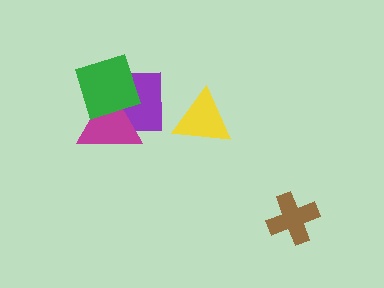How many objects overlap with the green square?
2 objects overlap with the green square.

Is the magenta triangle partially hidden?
Yes, it is partially covered by another shape.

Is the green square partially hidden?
No, no other shape covers it.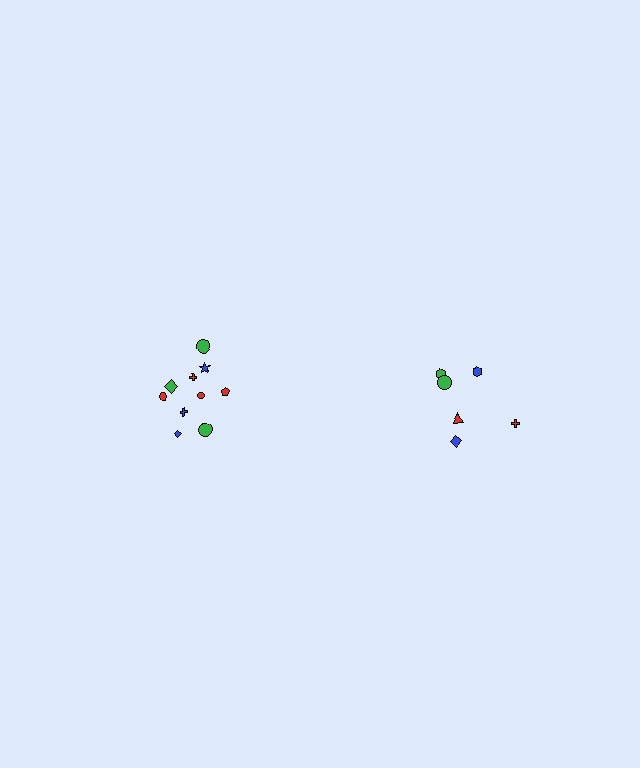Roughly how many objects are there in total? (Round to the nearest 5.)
Roughly 15 objects in total.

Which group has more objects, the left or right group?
The left group.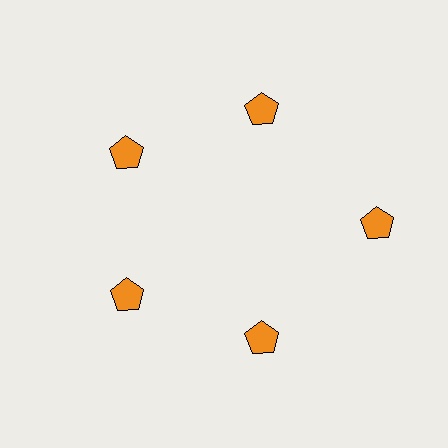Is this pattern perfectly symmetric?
No. The 5 orange pentagons are arranged in a ring, but one element near the 3 o'clock position is pushed outward from the center, breaking the 5-fold rotational symmetry.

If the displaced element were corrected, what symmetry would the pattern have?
It would have 5-fold rotational symmetry — the pattern would map onto itself every 72 degrees.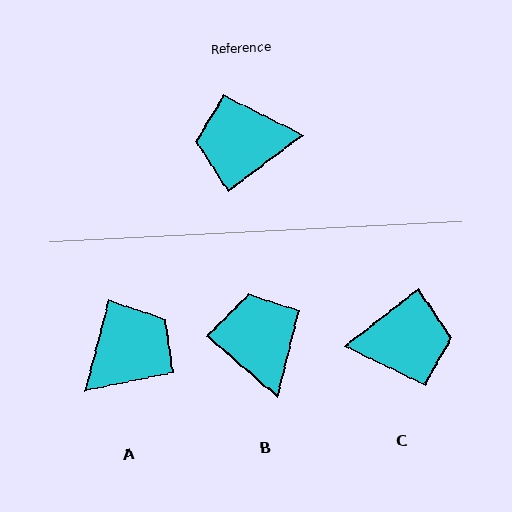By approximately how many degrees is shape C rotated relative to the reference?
Approximately 179 degrees clockwise.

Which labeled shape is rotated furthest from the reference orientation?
C, about 179 degrees away.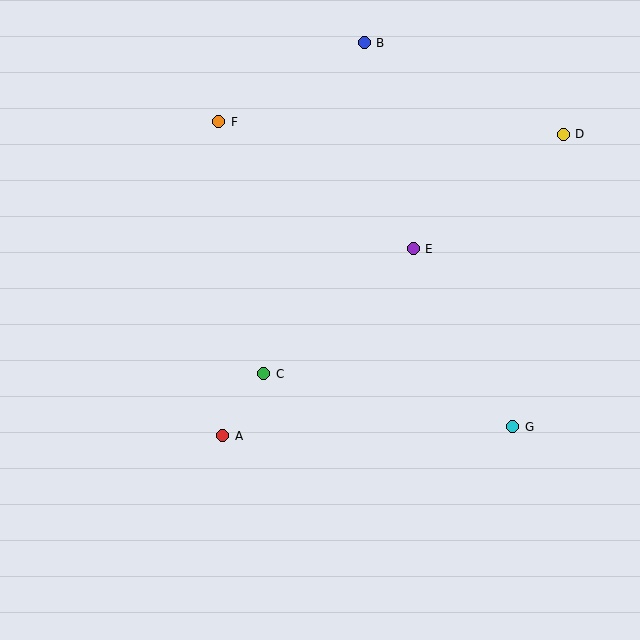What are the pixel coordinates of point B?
Point B is at (364, 43).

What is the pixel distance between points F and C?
The distance between F and C is 256 pixels.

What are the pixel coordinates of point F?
Point F is at (219, 122).